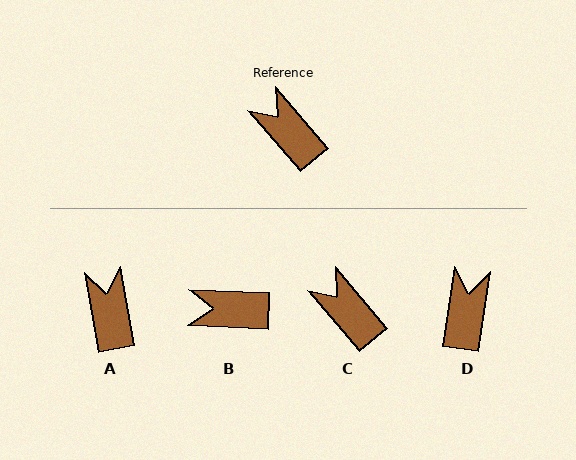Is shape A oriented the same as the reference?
No, it is off by about 30 degrees.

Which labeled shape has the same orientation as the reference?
C.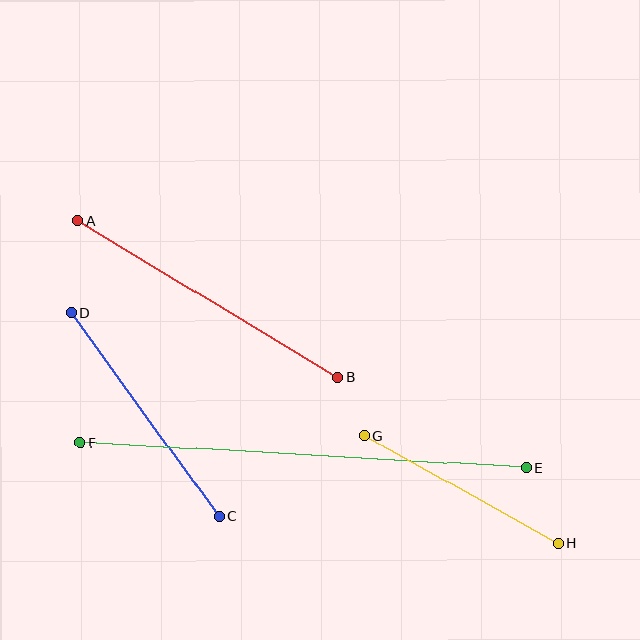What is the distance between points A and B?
The distance is approximately 304 pixels.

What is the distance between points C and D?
The distance is approximately 252 pixels.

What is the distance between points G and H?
The distance is approximately 221 pixels.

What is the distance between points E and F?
The distance is approximately 446 pixels.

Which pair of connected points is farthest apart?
Points E and F are farthest apart.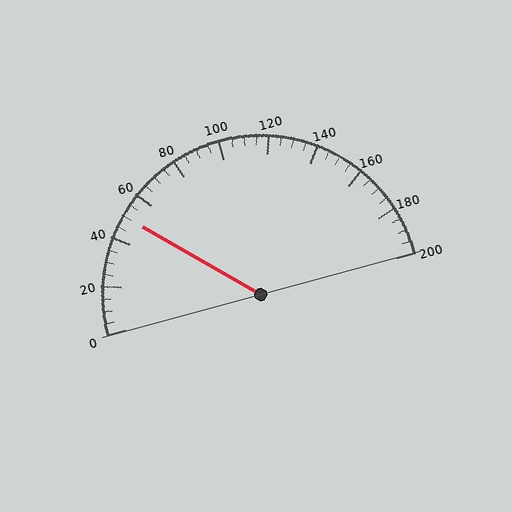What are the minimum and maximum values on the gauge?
The gauge ranges from 0 to 200.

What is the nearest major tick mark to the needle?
The nearest major tick mark is 40.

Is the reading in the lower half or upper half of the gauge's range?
The reading is in the lower half of the range (0 to 200).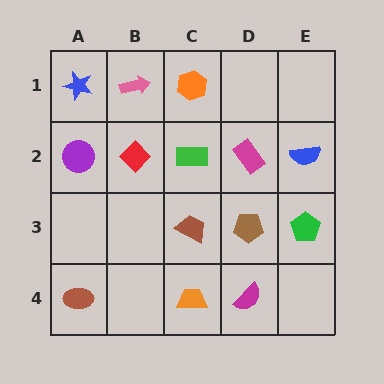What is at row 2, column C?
A green rectangle.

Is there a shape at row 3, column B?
No, that cell is empty.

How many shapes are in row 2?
5 shapes.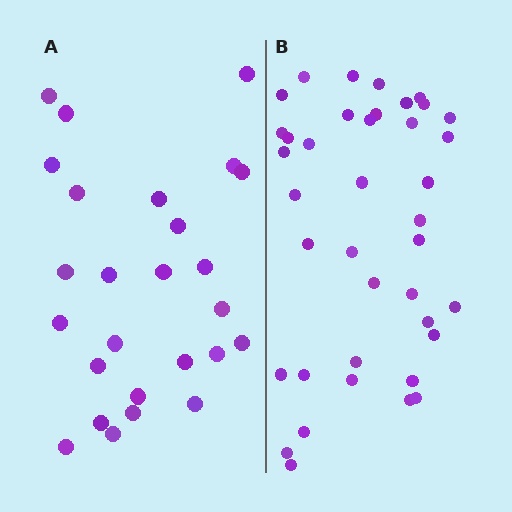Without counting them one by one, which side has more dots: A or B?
Region B (the right region) has more dots.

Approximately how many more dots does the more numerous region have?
Region B has approximately 15 more dots than region A.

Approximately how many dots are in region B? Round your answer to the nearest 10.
About 40 dots. (The exact count is 39, which rounds to 40.)